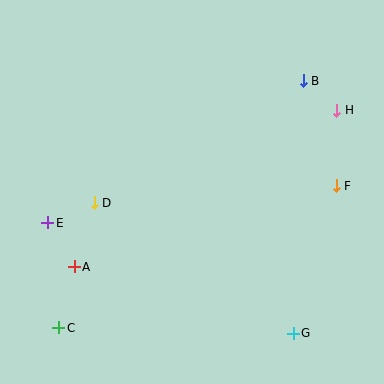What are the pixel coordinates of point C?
Point C is at (59, 328).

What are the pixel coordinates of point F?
Point F is at (336, 186).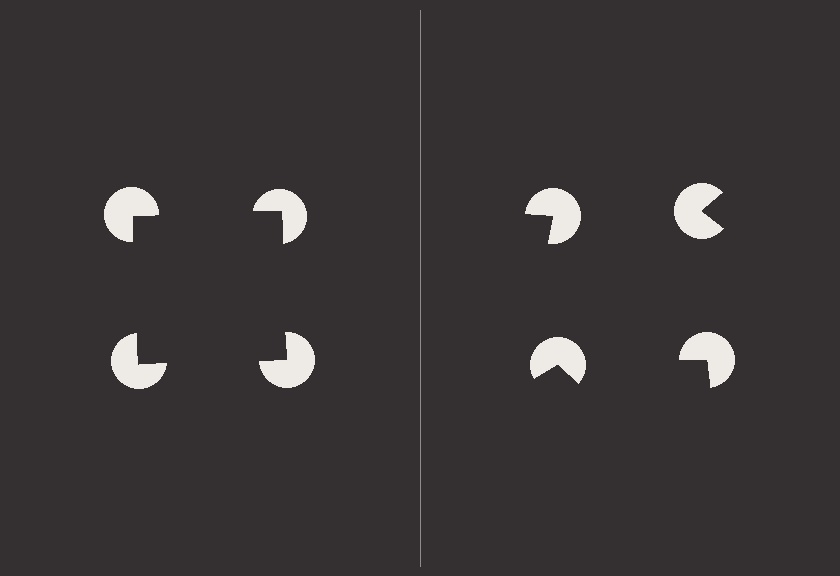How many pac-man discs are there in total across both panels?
8 — 4 on each side.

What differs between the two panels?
The pac-man discs are positioned identically on both sides; only the wedge orientations differ. On the left they align to a square; on the right they are misaligned.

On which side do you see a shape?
An illusory square appears on the left side. On the right side the wedge cuts are rotated, so no coherent shape forms.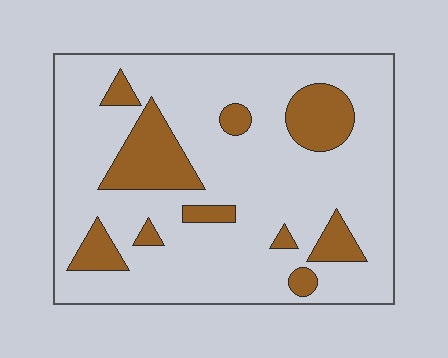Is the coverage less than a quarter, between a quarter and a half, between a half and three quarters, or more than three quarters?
Less than a quarter.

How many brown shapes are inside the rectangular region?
10.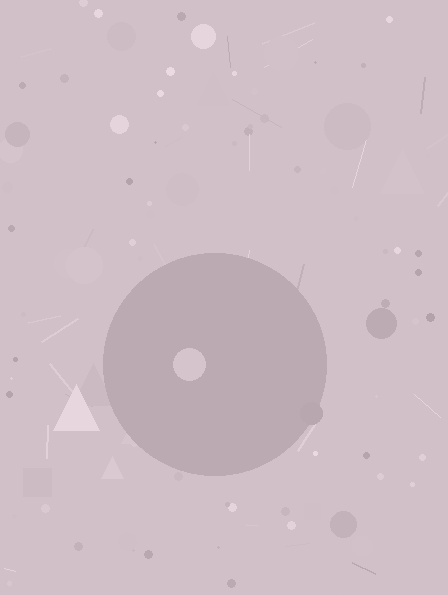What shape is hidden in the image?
A circle is hidden in the image.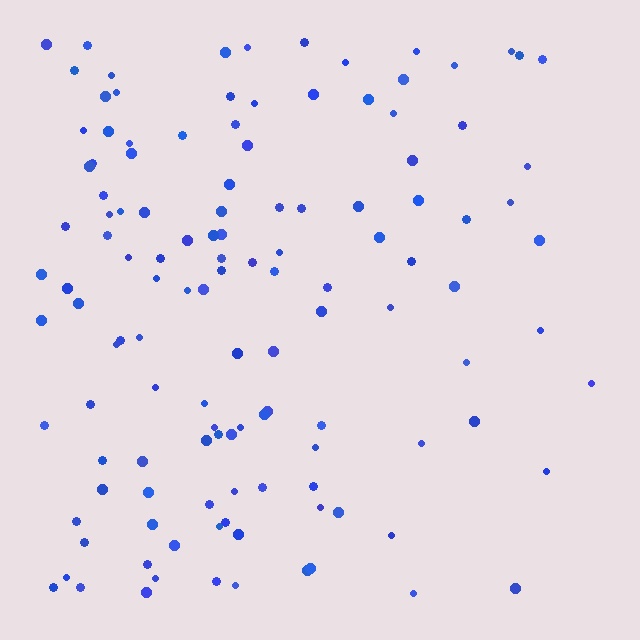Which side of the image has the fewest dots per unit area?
The right.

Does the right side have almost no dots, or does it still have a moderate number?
Still a moderate number, just noticeably fewer than the left.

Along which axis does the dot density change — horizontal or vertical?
Horizontal.